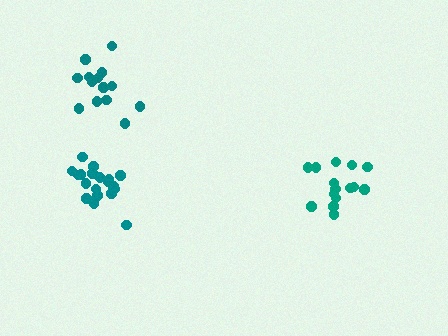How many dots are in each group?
Group 1: 14 dots, Group 2: 19 dots, Group 3: 15 dots (48 total).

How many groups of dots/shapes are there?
There are 3 groups.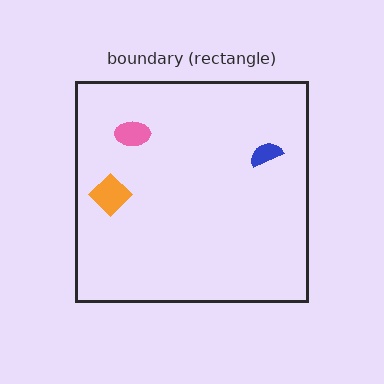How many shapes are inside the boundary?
3 inside, 0 outside.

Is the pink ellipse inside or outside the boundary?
Inside.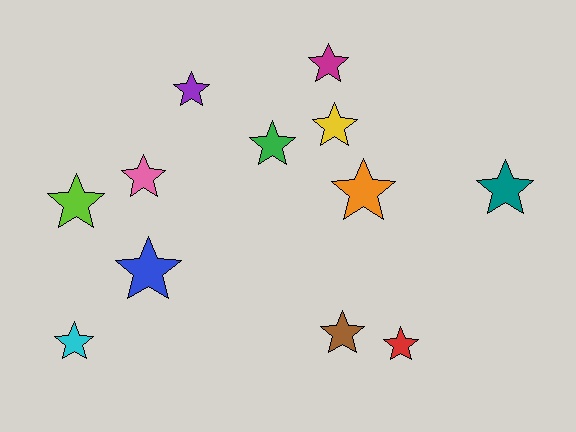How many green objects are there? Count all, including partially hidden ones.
There is 1 green object.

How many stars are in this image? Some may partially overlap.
There are 12 stars.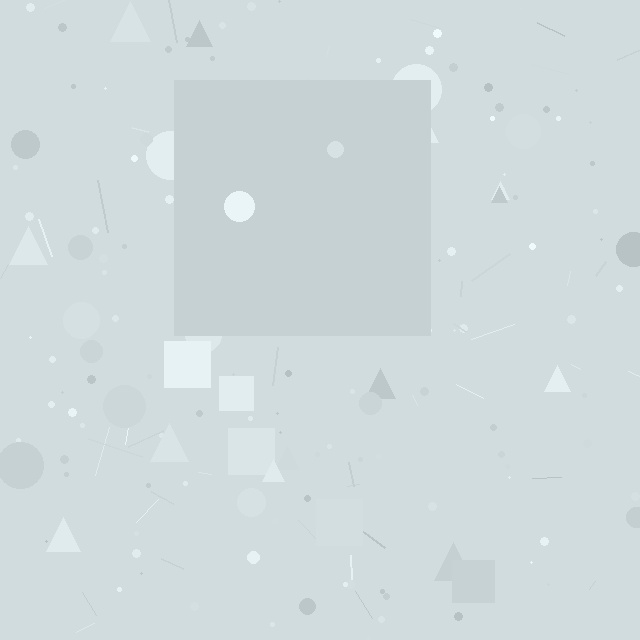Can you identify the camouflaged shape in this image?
The camouflaged shape is a square.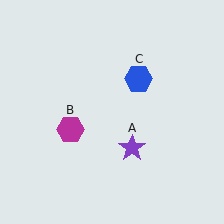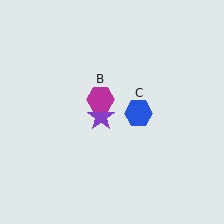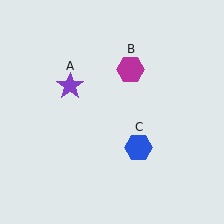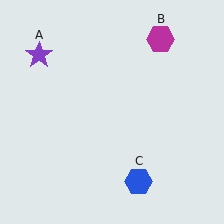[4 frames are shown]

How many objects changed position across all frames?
3 objects changed position: purple star (object A), magenta hexagon (object B), blue hexagon (object C).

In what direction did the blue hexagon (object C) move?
The blue hexagon (object C) moved down.